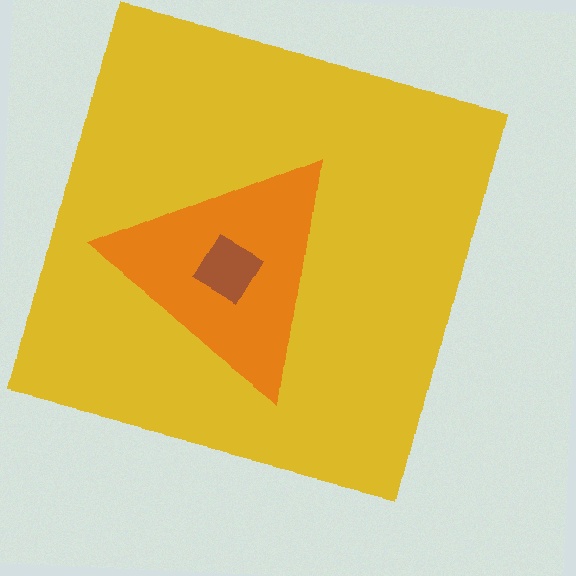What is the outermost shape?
The yellow square.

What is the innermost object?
The brown diamond.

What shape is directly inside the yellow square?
The orange triangle.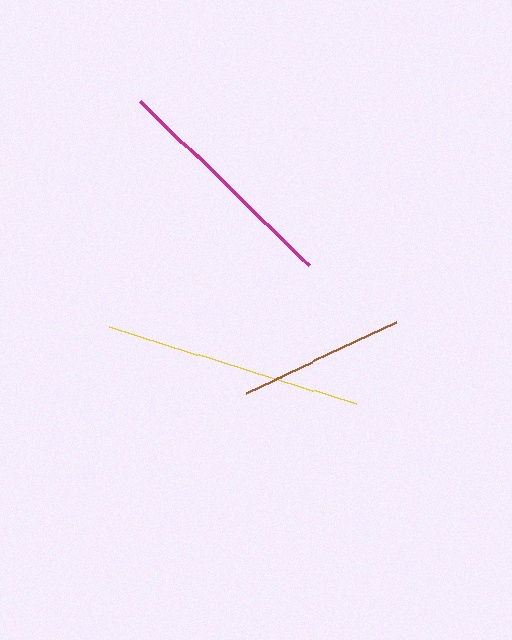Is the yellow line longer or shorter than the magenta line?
The yellow line is longer than the magenta line.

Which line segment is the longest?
The yellow line is the longest at approximately 258 pixels.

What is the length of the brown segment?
The brown segment is approximately 166 pixels long.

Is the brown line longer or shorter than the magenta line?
The magenta line is longer than the brown line.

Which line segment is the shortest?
The brown line is the shortest at approximately 166 pixels.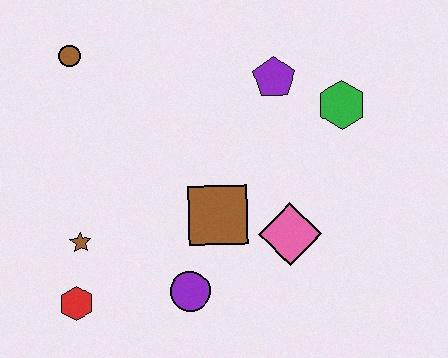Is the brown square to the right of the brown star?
Yes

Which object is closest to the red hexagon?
The brown star is closest to the red hexagon.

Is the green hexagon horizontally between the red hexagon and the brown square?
No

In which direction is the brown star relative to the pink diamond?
The brown star is to the left of the pink diamond.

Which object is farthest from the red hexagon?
The green hexagon is farthest from the red hexagon.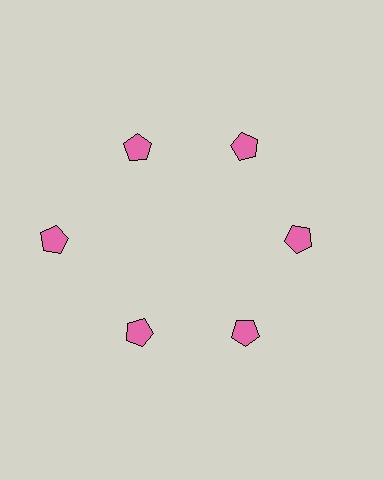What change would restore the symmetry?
The symmetry would be restored by moving it inward, back onto the ring so that all 6 pentagons sit at equal angles and equal distance from the center.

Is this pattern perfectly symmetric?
No. The 6 pink pentagons are arranged in a ring, but one element near the 9 o'clock position is pushed outward from the center, breaking the 6-fold rotational symmetry.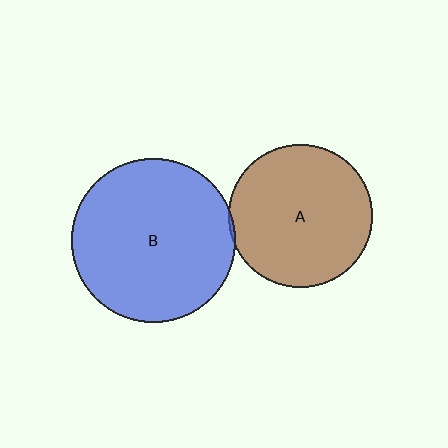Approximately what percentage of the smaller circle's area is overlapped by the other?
Approximately 5%.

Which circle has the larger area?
Circle B (blue).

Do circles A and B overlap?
Yes.